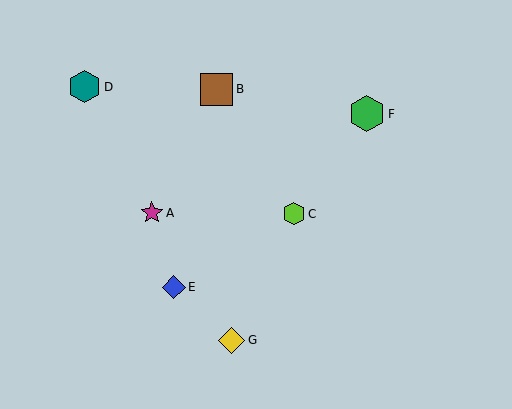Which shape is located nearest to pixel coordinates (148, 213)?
The magenta star (labeled A) at (152, 213) is nearest to that location.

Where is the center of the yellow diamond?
The center of the yellow diamond is at (232, 340).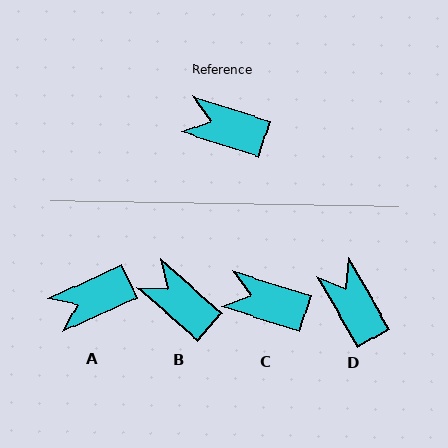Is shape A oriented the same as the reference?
No, it is off by about 42 degrees.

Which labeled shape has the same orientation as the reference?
C.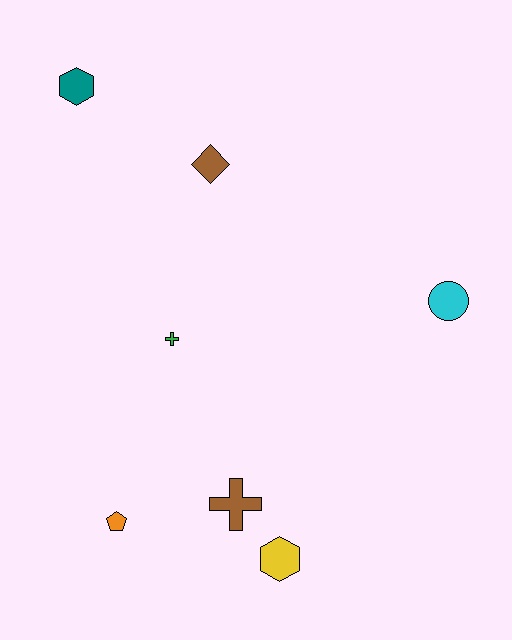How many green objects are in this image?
There is 1 green object.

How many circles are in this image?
There is 1 circle.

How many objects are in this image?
There are 7 objects.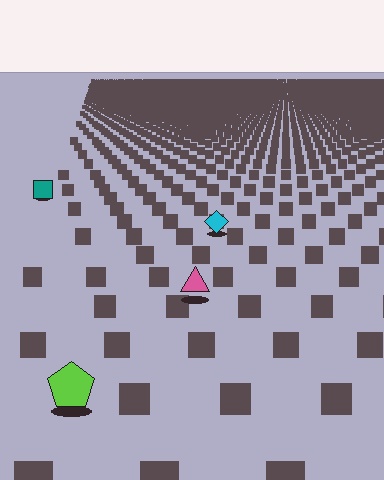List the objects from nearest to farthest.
From nearest to farthest: the lime pentagon, the pink triangle, the cyan diamond, the teal square.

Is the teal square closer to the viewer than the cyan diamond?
No. The cyan diamond is closer — you can tell from the texture gradient: the ground texture is coarser near it.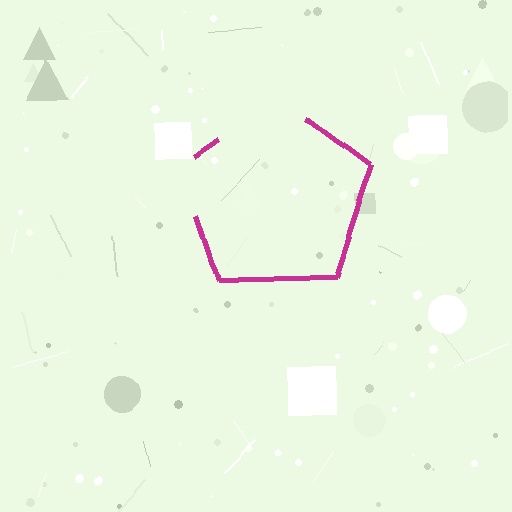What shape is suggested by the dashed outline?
The dashed outline suggests a pentagon.